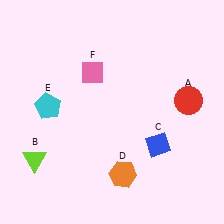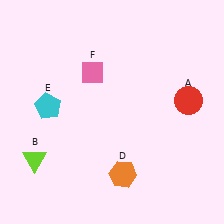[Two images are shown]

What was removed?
The blue diamond (C) was removed in Image 2.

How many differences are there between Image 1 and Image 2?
There is 1 difference between the two images.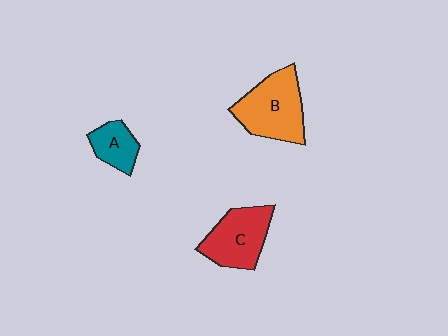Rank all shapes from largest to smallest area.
From largest to smallest: B (orange), C (red), A (teal).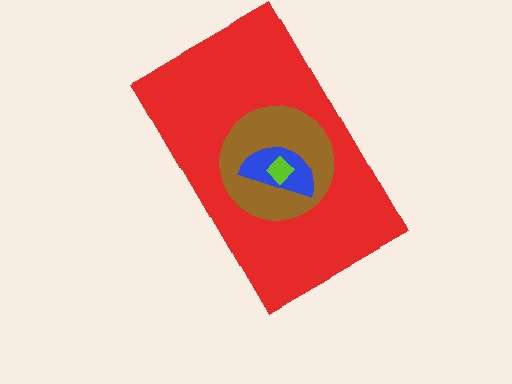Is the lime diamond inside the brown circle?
Yes.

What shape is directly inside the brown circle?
The blue semicircle.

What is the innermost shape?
The lime diamond.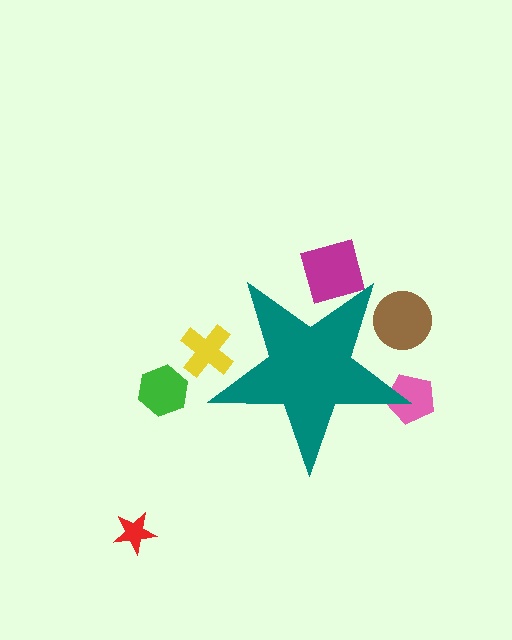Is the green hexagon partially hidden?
No, the green hexagon is fully visible.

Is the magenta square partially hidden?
Yes, the magenta square is partially hidden behind the teal star.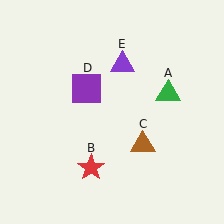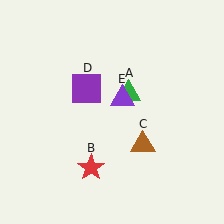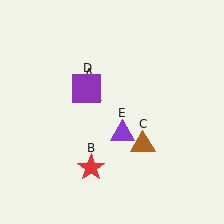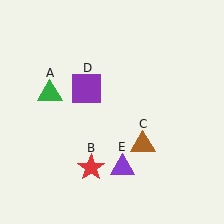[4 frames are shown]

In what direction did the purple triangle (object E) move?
The purple triangle (object E) moved down.